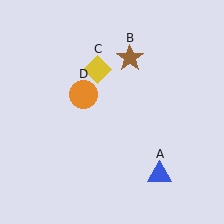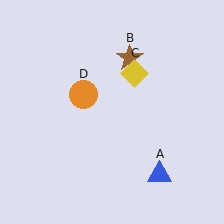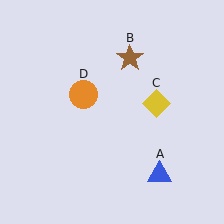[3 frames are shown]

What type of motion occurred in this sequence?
The yellow diamond (object C) rotated clockwise around the center of the scene.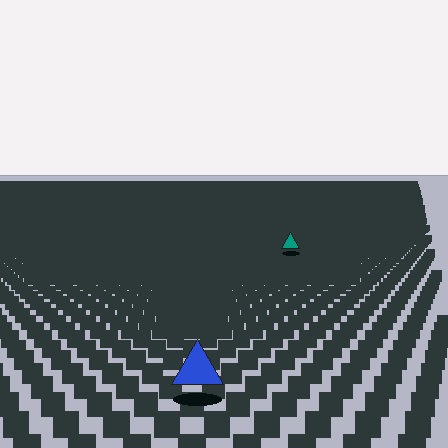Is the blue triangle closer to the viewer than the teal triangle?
Yes. The blue triangle is closer — you can tell from the texture gradient: the ground texture is coarser near it.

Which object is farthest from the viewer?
The teal triangle is farthest from the viewer. It appears smaller and the ground texture around it is denser.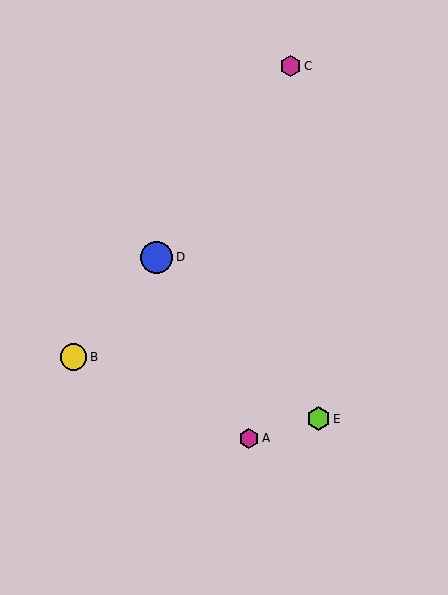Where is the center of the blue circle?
The center of the blue circle is at (157, 257).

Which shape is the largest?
The blue circle (labeled D) is the largest.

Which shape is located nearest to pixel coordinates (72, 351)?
The yellow circle (labeled B) at (74, 357) is nearest to that location.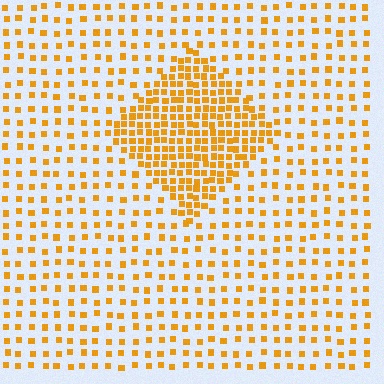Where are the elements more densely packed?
The elements are more densely packed inside the diamond boundary.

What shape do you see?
I see a diamond.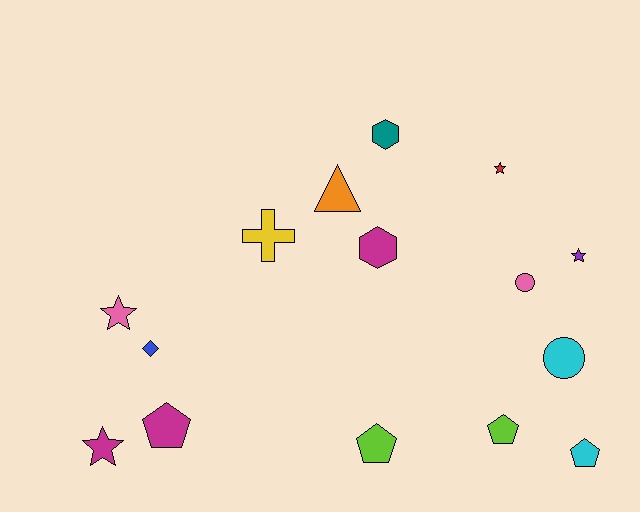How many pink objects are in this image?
There are 2 pink objects.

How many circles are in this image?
There are 2 circles.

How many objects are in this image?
There are 15 objects.